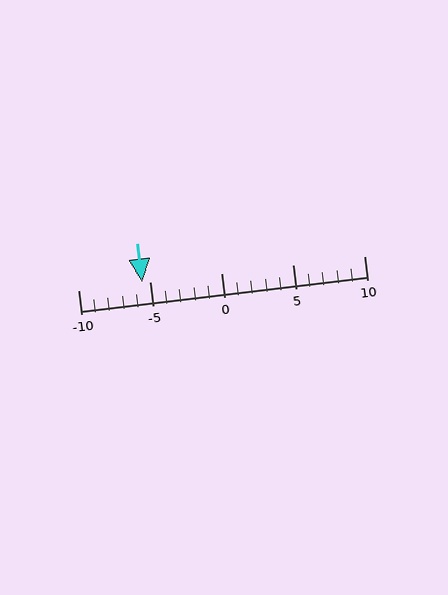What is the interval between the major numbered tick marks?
The major tick marks are spaced 5 units apart.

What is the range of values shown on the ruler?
The ruler shows values from -10 to 10.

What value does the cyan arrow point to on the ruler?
The cyan arrow points to approximately -6.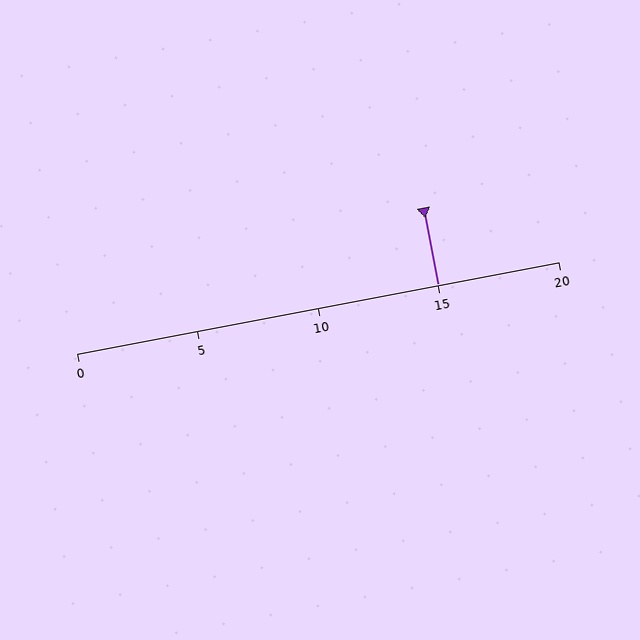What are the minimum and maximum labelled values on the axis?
The axis runs from 0 to 20.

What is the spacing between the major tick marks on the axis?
The major ticks are spaced 5 apart.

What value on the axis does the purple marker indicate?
The marker indicates approximately 15.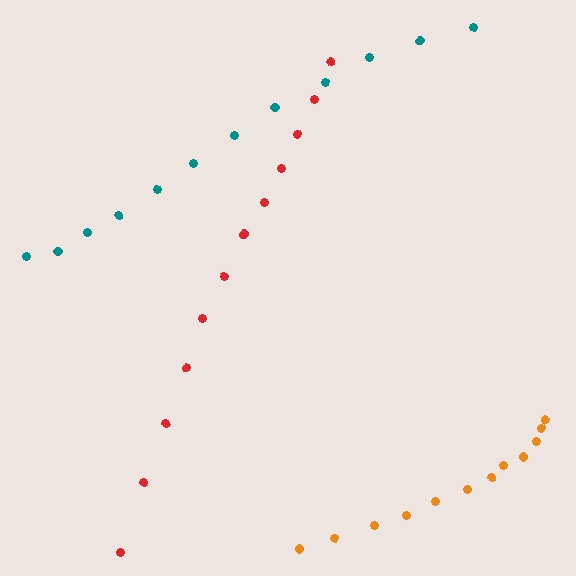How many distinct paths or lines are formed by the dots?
There are 3 distinct paths.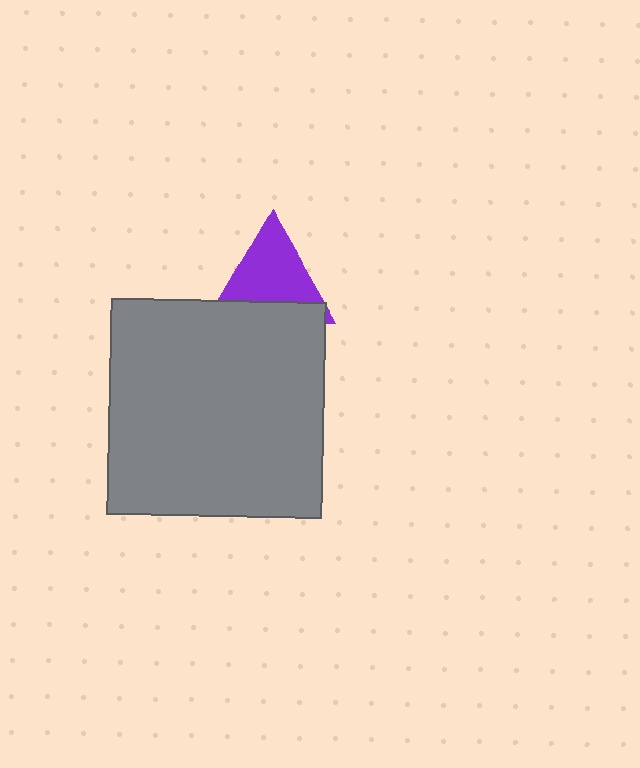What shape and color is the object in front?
The object in front is a gray square.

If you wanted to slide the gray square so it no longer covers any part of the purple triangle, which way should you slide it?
Slide it down — that is the most direct way to separate the two shapes.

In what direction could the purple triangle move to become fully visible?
The purple triangle could move up. That would shift it out from behind the gray square entirely.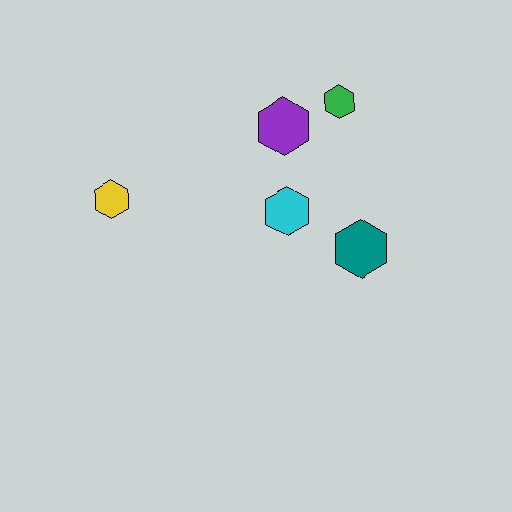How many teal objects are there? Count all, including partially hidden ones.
There is 1 teal object.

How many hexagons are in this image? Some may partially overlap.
There are 5 hexagons.